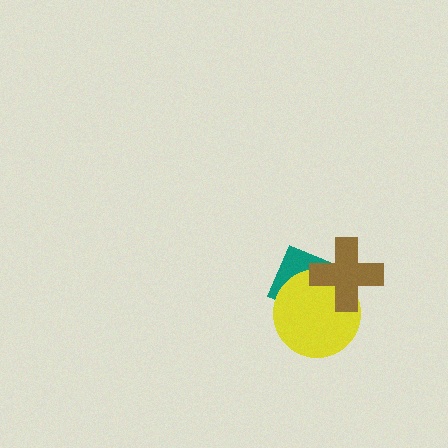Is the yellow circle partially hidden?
Yes, it is partially covered by another shape.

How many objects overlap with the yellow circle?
2 objects overlap with the yellow circle.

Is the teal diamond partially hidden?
Yes, it is partially covered by another shape.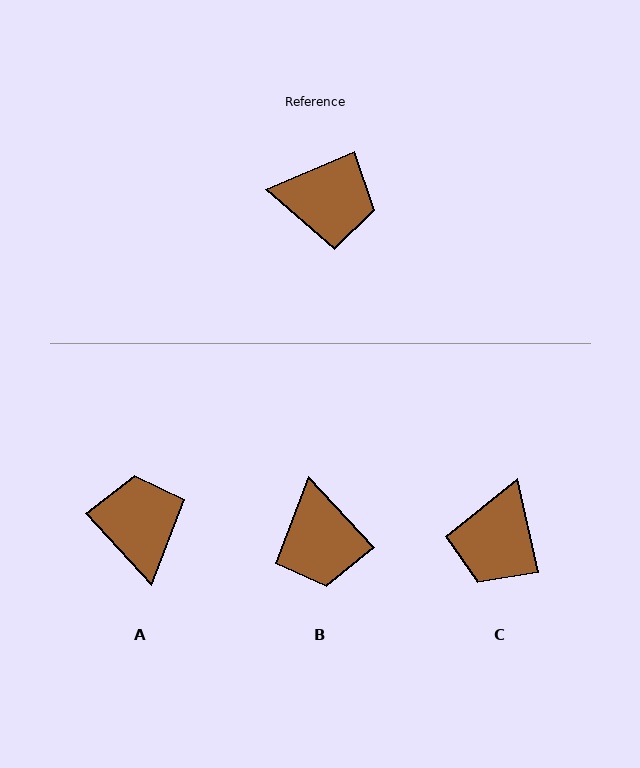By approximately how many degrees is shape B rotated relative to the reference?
Approximately 69 degrees clockwise.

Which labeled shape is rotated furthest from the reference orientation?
A, about 110 degrees away.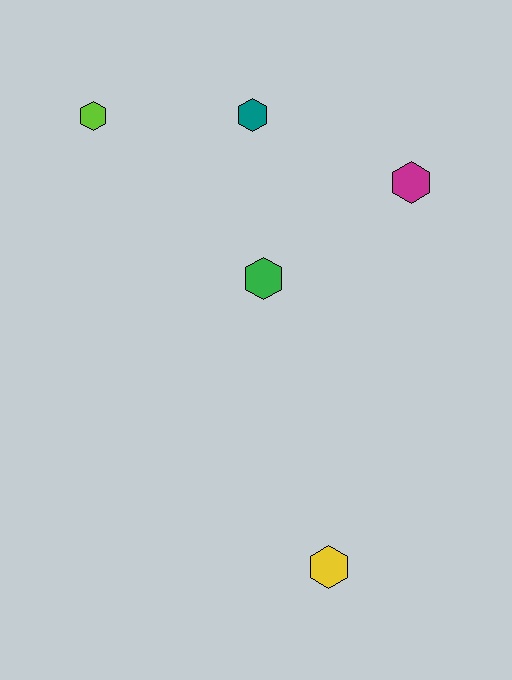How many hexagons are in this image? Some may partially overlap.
There are 5 hexagons.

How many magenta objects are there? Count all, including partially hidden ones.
There is 1 magenta object.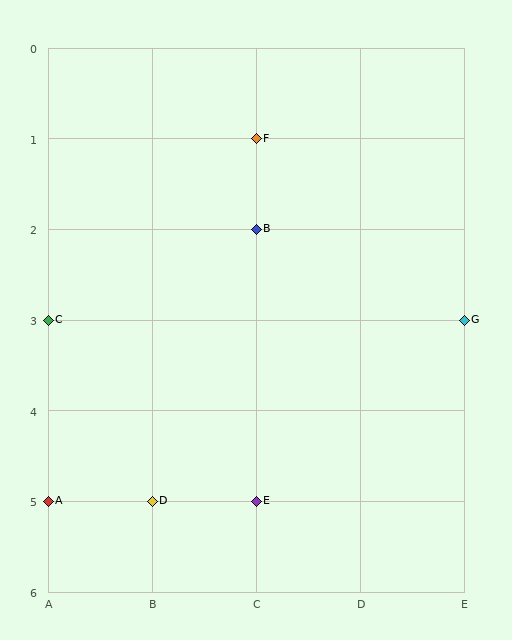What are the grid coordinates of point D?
Point D is at grid coordinates (B, 5).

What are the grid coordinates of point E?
Point E is at grid coordinates (C, 5).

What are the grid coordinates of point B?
Point B is at grid coordinates (C, 2).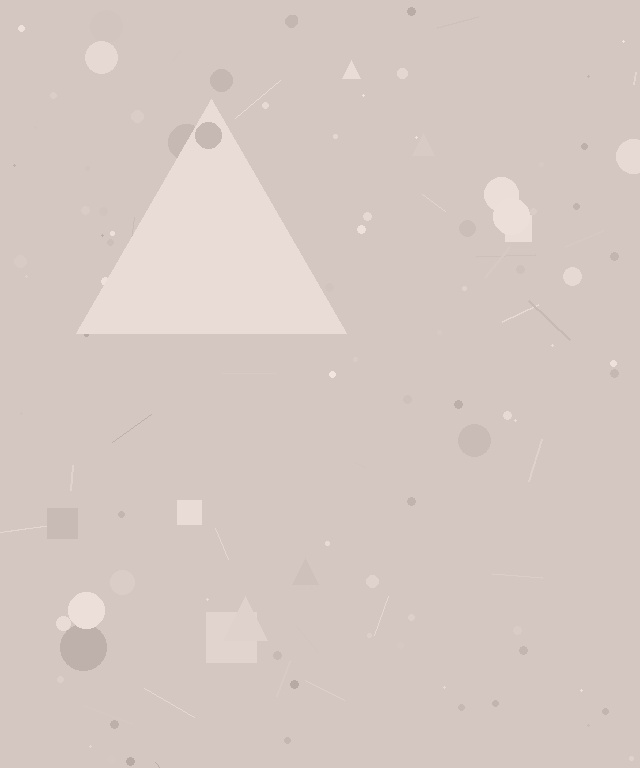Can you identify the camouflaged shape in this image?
The camouflaged shape is a triangle.